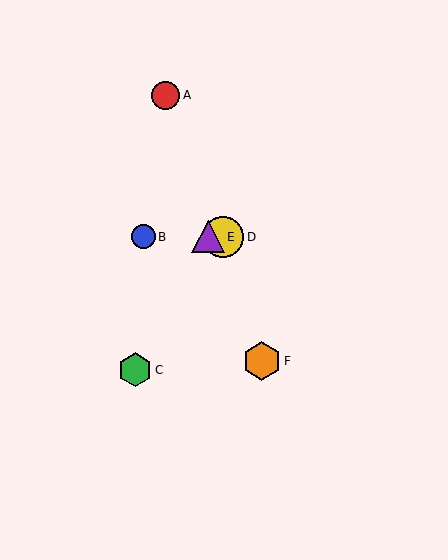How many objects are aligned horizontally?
3 objects (B, D, E) are aligned horizontally.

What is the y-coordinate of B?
Object B is at y≈237.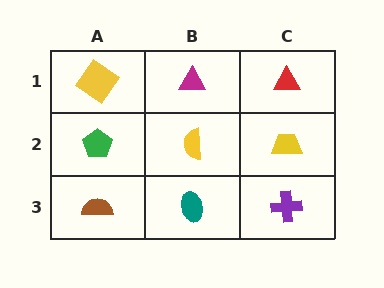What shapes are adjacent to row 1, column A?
A green pentagon (row 2, column A), a magenta triangle (row 1, column B).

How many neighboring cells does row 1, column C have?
2.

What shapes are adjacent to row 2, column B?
A magenta triangle (row 1, column B), a teal ellipse (row 3, column B), a green pentagon (row 2, column A), a yellow trapezoid (row 2, column C).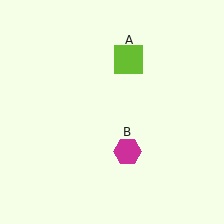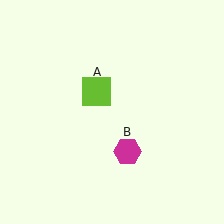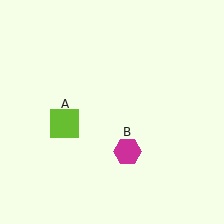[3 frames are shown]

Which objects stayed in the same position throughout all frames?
Magenta hexagon (object B) remained stationary.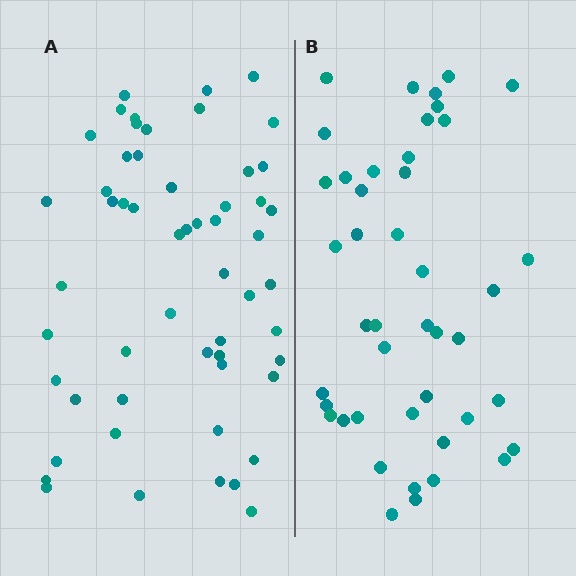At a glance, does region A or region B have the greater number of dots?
Region A (the left region) has more dots.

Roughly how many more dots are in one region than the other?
Region A has roughly 12 or so more dots than region B.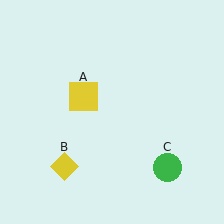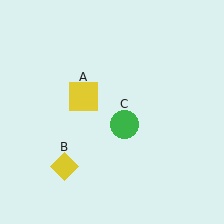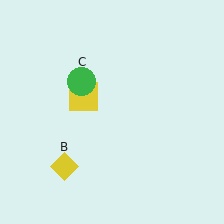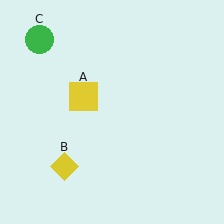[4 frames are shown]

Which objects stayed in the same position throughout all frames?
Yellow square (object A) and yellow diamond (object B) remained stationary.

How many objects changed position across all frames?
1 object changed position: green circle (object C).